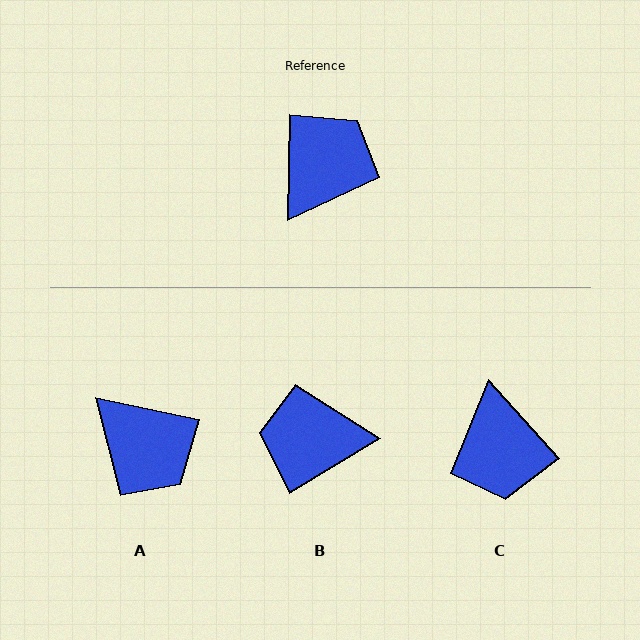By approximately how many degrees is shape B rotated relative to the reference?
Approximately 122 degrees counter-clockwise.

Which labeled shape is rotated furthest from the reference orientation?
C, about 137 degrees away.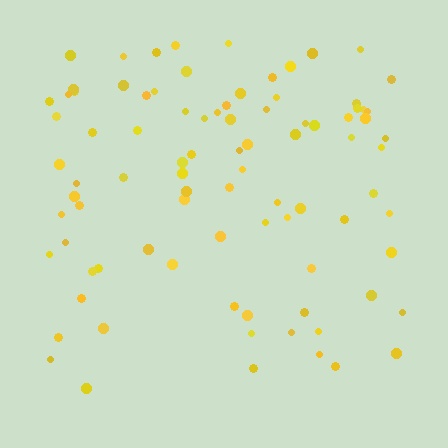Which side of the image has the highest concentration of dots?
The top.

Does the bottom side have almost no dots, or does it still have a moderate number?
Still a moderate number, just noticeably fewer than the top.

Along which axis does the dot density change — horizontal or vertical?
Vertical.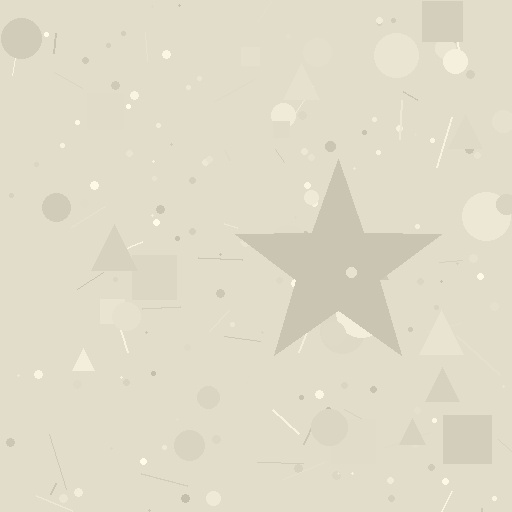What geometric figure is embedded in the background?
A star is embedded in the background.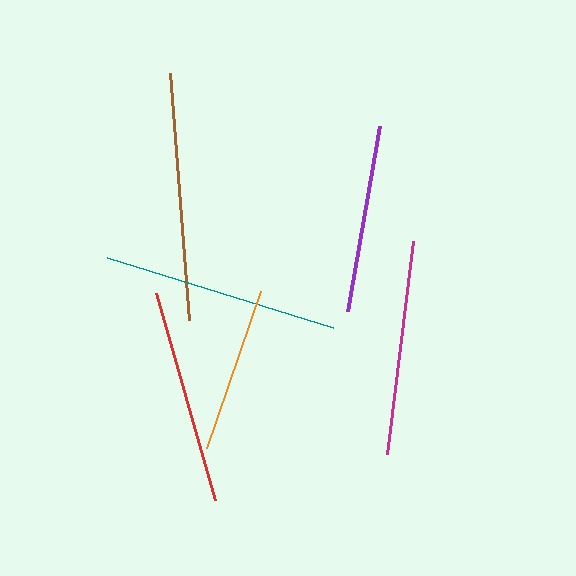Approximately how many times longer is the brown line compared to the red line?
The brown line is approximately 1.2 times the length of the red line.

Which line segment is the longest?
The brown line is the longest at approximately 248 pixels.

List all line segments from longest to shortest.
From longest to shortest: brown, teal, red, magenta, purple, orange.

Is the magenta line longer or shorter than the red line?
The red line is longer than the magenta line.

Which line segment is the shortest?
The orange line is the shortest at approximately 166 pixels.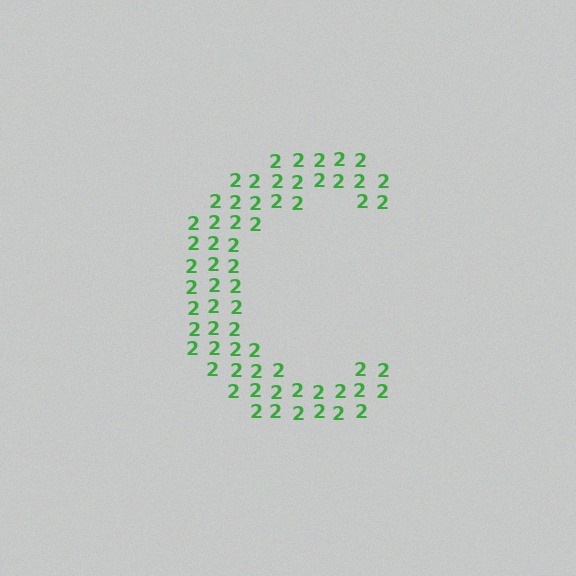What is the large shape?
The large shape is the letter C.